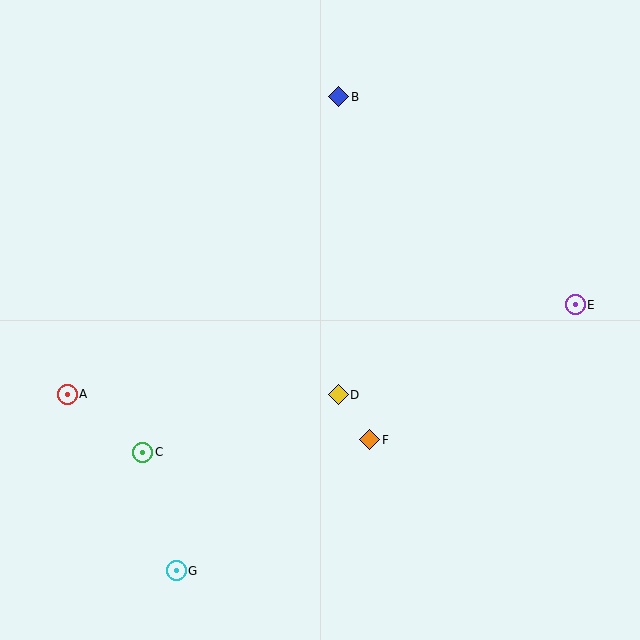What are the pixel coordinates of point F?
Point F is at (370, 440).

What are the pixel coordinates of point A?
Point A is at (67, 394).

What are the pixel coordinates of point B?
Point B is at (339, 97).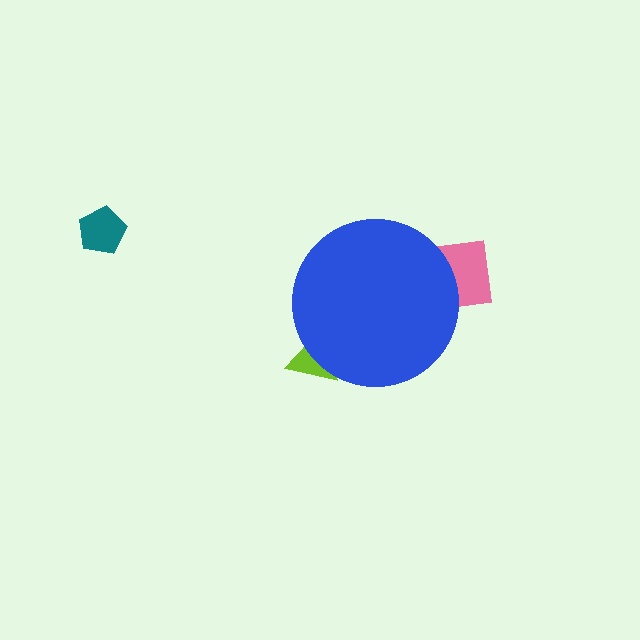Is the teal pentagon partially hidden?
No, the teal pentagon is fully visible.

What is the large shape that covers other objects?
A blue circle.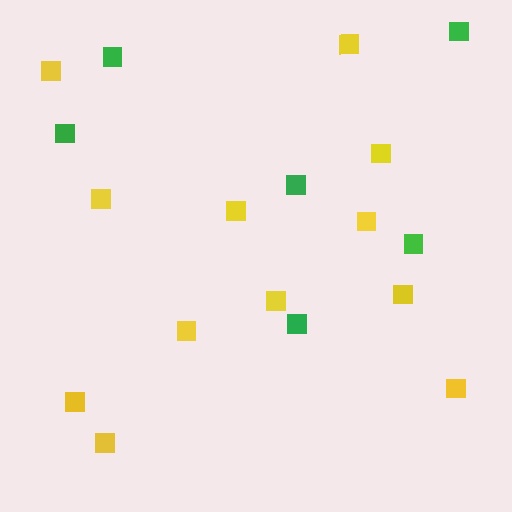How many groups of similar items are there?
There are 2 groups: one group of green squares (6) and one group of yellow squares (12).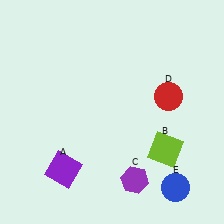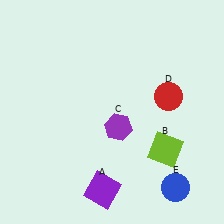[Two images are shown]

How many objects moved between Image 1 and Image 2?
2 objects moved between the two images.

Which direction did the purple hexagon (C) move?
The purple hexagon (C) moved up.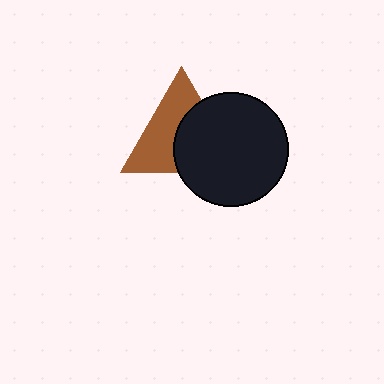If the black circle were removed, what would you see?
You would see the complete brown triangle.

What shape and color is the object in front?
The object in front is a black circle.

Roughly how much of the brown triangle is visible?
About half of it is visible (roughly 52%).